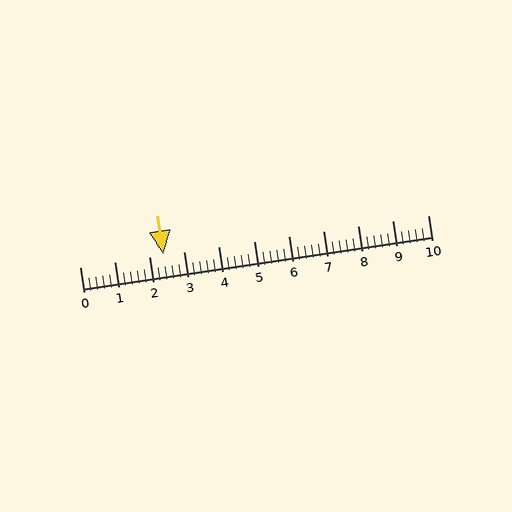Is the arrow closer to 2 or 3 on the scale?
The arrow is closer to 2.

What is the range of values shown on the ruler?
The ruler shows values from 0 to 10.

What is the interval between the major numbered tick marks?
The major tick marks are spaced 1 units apart.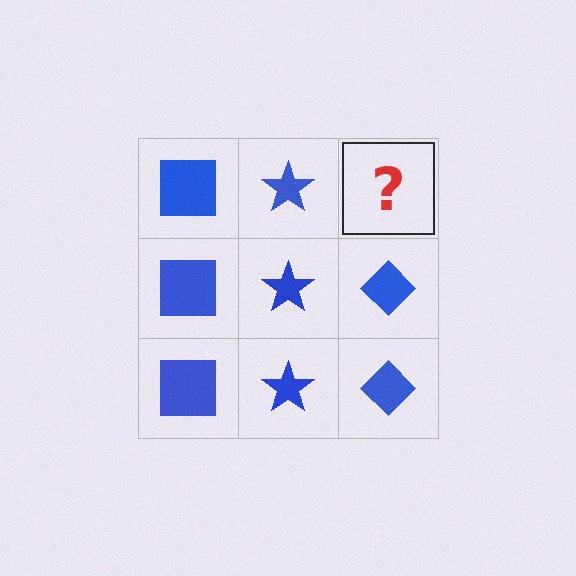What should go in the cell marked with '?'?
The missing cell should contain a blue diamond.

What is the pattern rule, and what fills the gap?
The rule is that each column has a consistent shape. The gap should be filled with a blue diamond.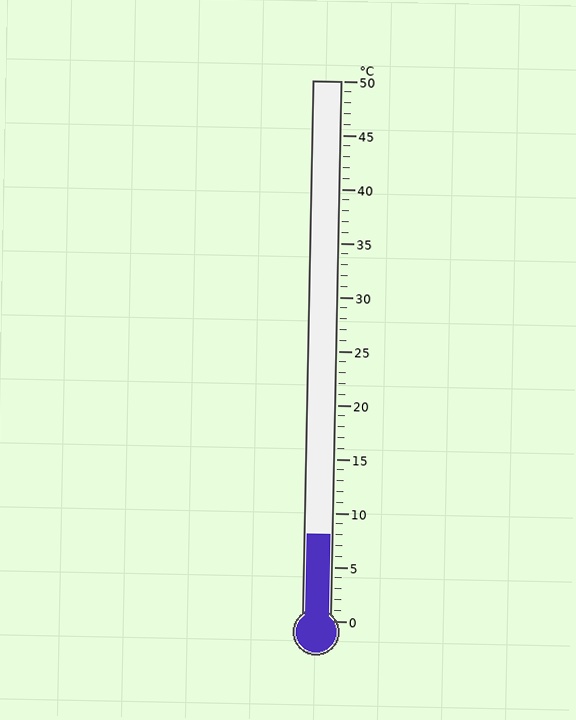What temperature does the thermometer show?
The thermometer shows approximately 8°C.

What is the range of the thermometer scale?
The thermometer scale ranges from 0°C to 50°C.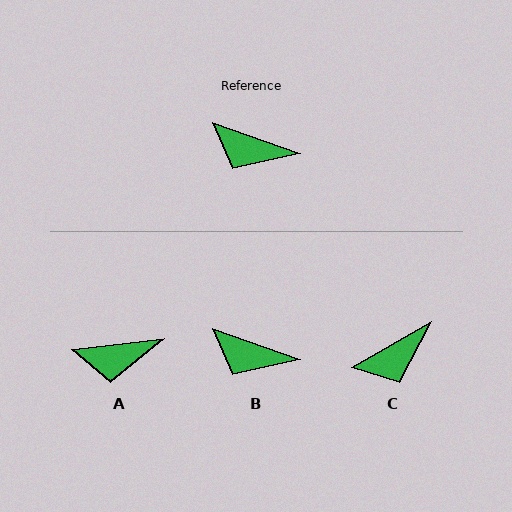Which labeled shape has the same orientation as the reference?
B.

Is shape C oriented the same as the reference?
No, it is off by about 49 degrees.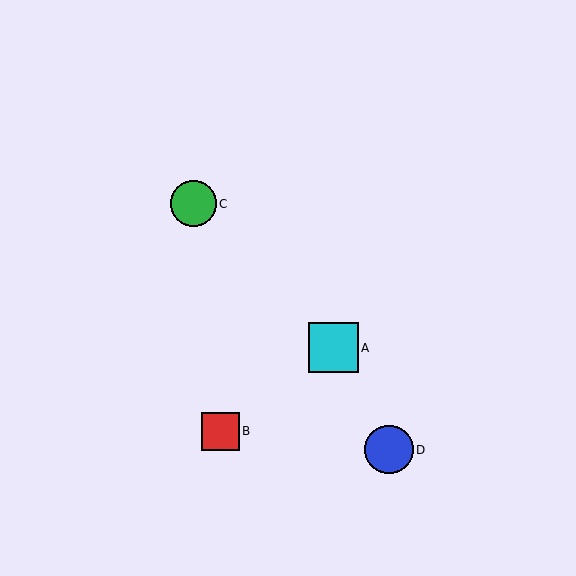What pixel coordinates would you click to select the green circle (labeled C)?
Click at (193, 204) to select the green circle C.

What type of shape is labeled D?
Shape D is a blue circle.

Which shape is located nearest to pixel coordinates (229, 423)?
The red square (labeled B) at (221, 431) is nearest to that location.